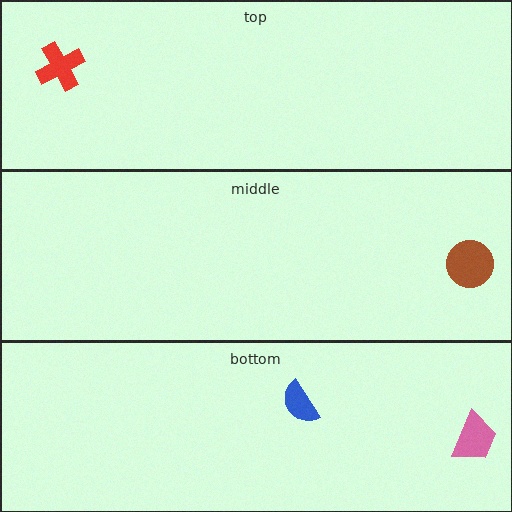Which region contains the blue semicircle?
The bottom region.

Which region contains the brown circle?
The middle region.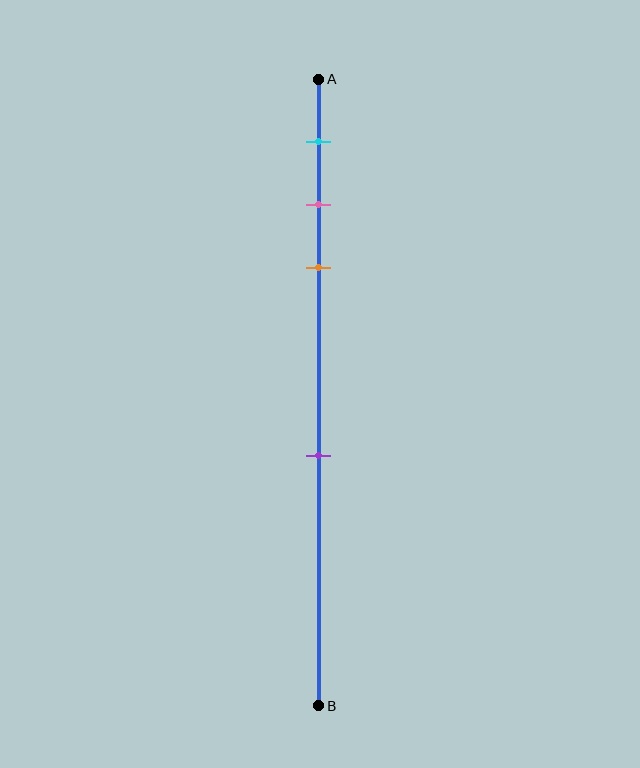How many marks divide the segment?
There are 4 marks dividing the segment.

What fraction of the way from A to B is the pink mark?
The pink mark is approximately 20% (0.2) of the way from A to B.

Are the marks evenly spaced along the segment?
No, the marks are not evenly spaced.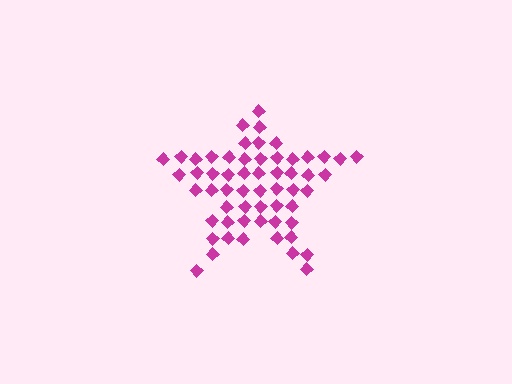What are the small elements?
The small elements are diamonds.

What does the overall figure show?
The overall figure shows a star.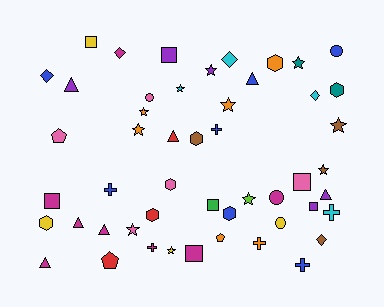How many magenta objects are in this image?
There are 8 magenta objects.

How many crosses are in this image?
There are 6 crosses.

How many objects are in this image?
There are 50 objects.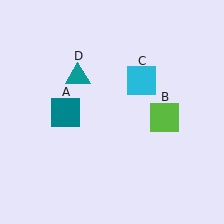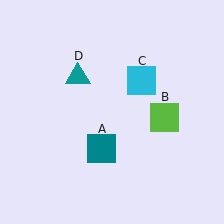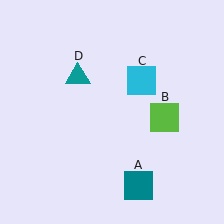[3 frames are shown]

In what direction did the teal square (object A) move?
The teal square (object A) moved down and to the right.